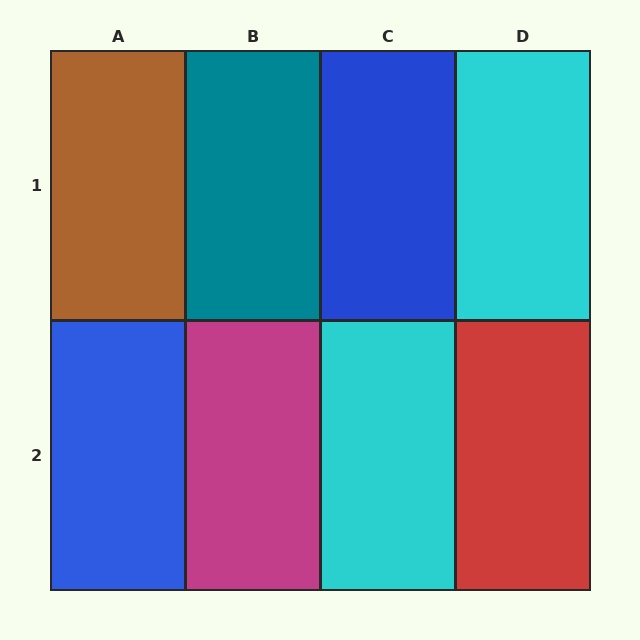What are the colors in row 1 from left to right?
Brown, teal, blue, cyan.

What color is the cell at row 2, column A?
Blue.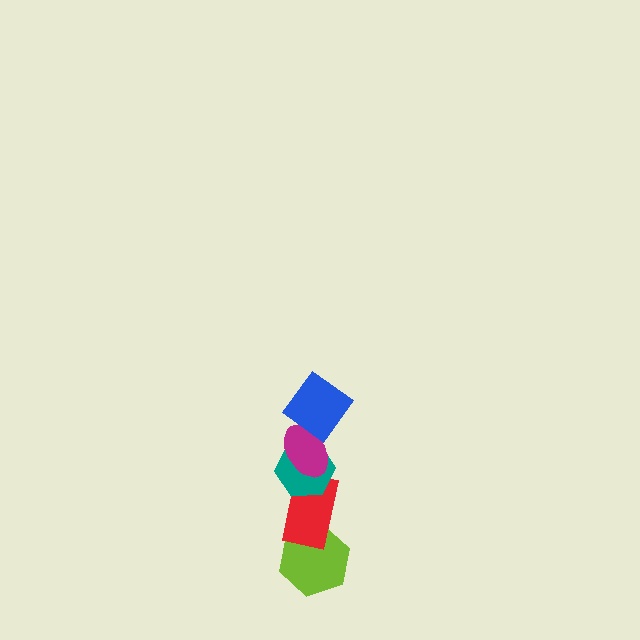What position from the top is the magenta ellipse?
The magenta ellipse is 2nd from the top.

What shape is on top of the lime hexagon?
The red rectangle is on top of the lime hexagon.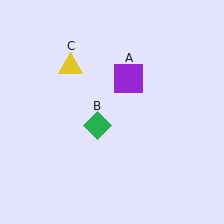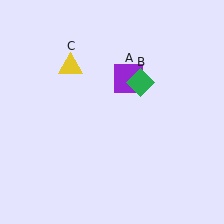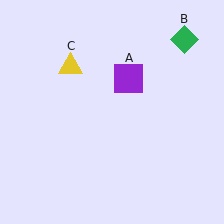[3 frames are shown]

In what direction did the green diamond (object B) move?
The green diamond (object B) moved up and to the right.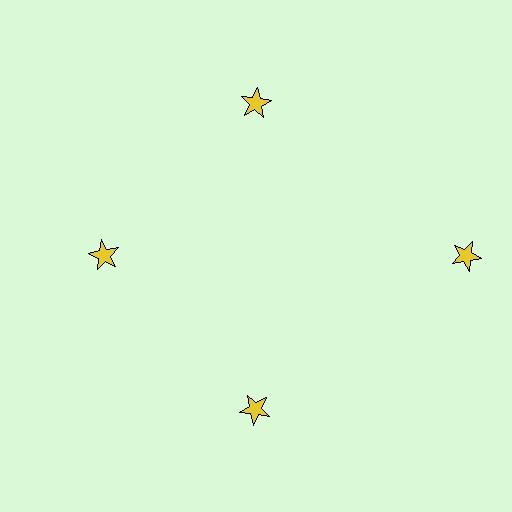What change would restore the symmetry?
The symmetry would be restored by moving it inward, back onto the ring so that all 4 stars sit at equal angles and equal distance from the center.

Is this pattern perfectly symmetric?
No. The 4 yellow stars are arranged in a ring, but one element near the 3 o'clock position is pushed outward from the center, breaking the 4-fold rotational symmetry.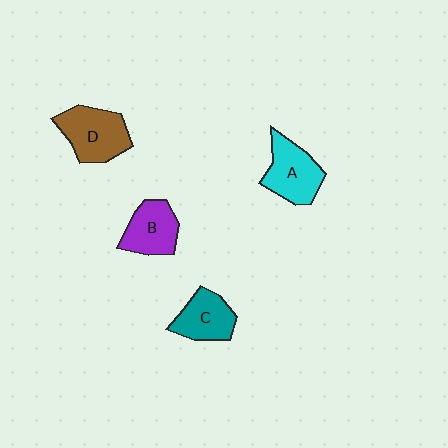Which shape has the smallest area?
Shape C (teal).